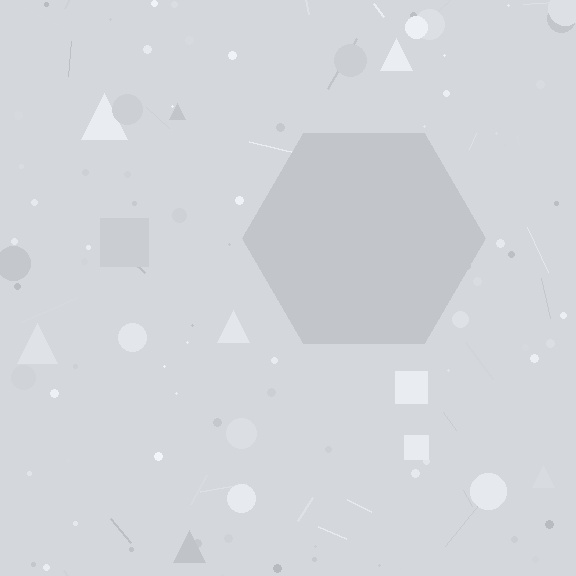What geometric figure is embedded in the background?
A hexagon is embedded in the background.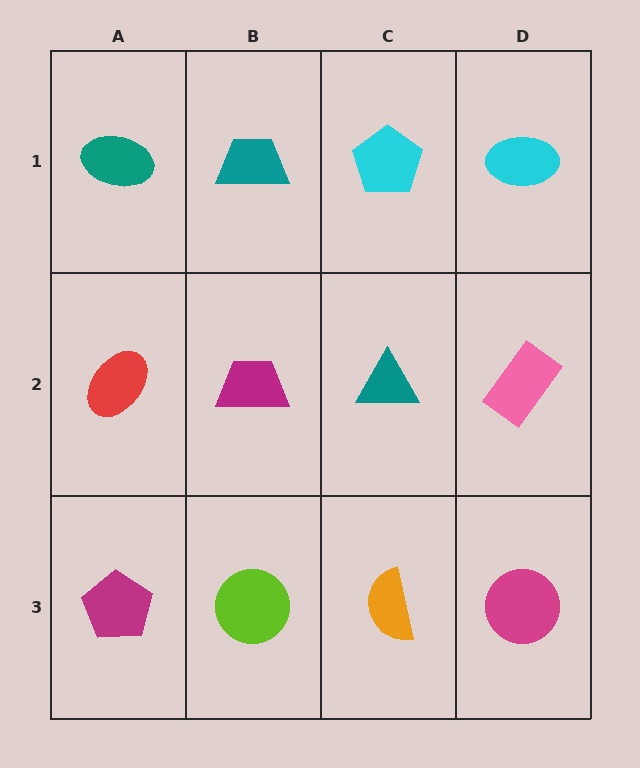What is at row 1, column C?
A cyan pentagon.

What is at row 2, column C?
A teal triangle.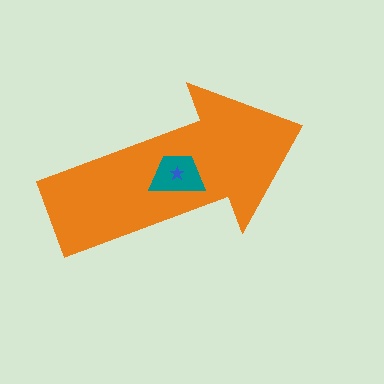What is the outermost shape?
The orange arrow.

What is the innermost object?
The blue star.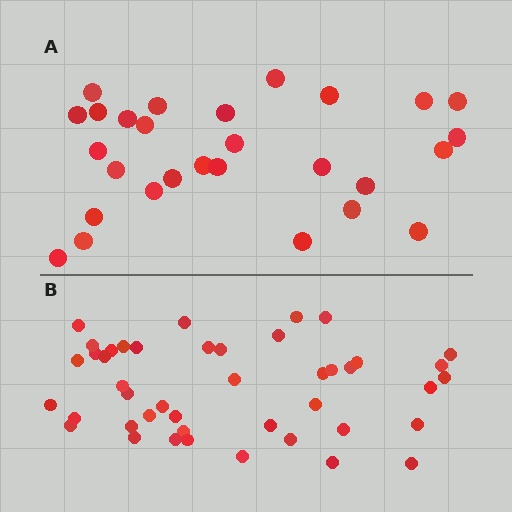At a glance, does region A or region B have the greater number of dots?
Region B (the bottom region) has more dots.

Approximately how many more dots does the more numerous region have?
Region B has approximately 15 more dots than region A.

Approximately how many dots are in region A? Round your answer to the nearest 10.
About 30 dots. (The exact count is 28, which rounds to 30.)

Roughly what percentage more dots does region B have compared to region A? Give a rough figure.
About 55% more.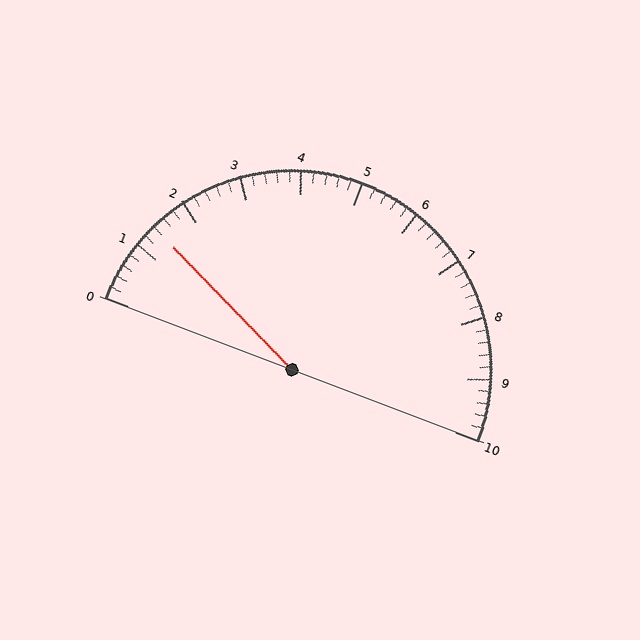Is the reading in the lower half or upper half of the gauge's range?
The reading is in the lower half of the range (0 to 10).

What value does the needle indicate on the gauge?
The needle indicates approximately 1.4.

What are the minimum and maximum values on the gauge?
The gauge ranges from 0 to 10.